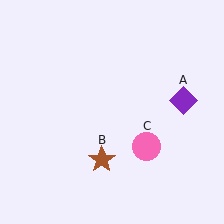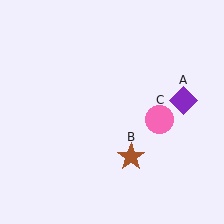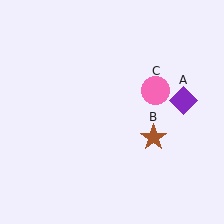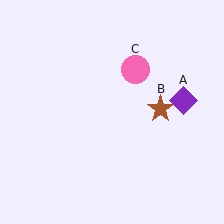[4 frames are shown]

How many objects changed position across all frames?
2 objects changed position: brown star (object B), pink circle (object C).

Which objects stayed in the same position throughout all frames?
Purple diamond (object A) remained stationary.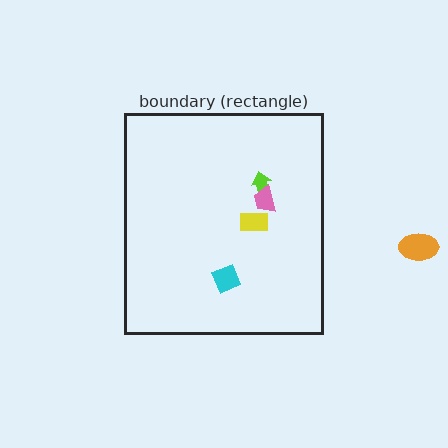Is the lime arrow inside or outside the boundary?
Inside.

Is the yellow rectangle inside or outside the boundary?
Inside.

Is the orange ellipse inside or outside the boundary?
Outside.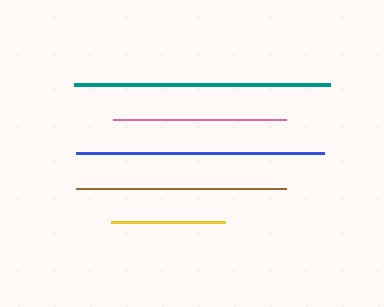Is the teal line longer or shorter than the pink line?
The teal line is longer than the pink line.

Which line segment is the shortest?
The yellow line is the shortest at approximately 114 pixels.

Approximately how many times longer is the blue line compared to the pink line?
The blue line is approximately 1.4 times the length of the pink line.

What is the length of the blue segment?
The blue segment is approximately 248 pixels long.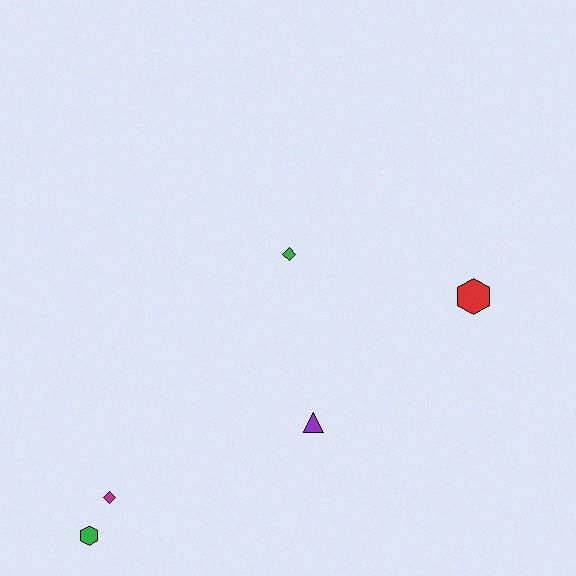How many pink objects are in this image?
There are no pink objects.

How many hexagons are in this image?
There are 2 hexagons.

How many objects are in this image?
There are 5 objects.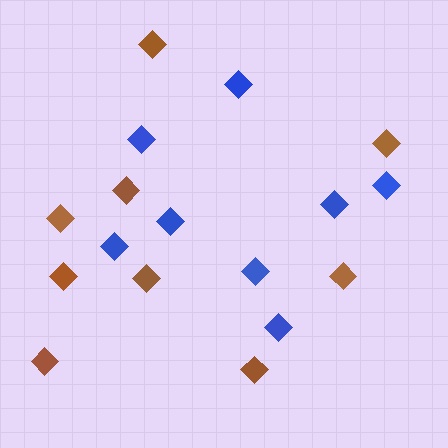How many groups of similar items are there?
There are 2 groups: one group of blue diamonds (8) and one group of brown diamonds (9).